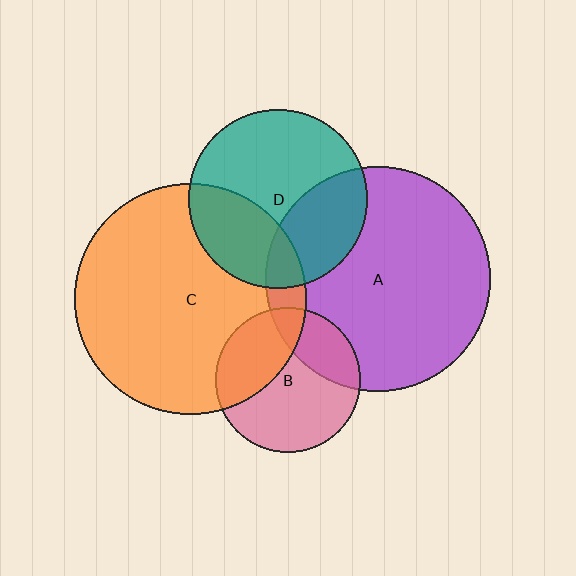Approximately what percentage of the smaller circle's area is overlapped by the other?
Approximately 25%.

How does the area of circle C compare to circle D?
Approximately 1.7 times.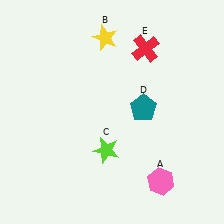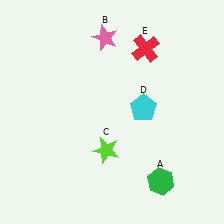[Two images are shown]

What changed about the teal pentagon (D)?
In Image 1, D is teal. In Image 2, it changed to cyan.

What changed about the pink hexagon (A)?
In Image 1, A is pink. In Image 2, it changed to green.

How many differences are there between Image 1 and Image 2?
There are 3 differences between the two images.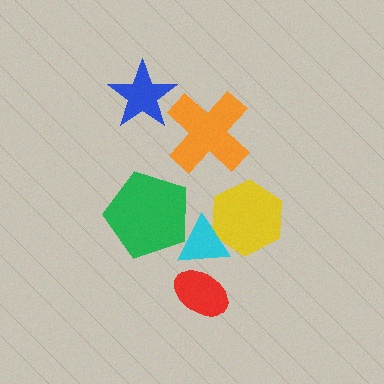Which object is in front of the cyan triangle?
The green pentagon is in front of the cyan triangle.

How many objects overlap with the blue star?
0 objects overlap with the blue star.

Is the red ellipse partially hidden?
Yes, it is partially covered by another shape.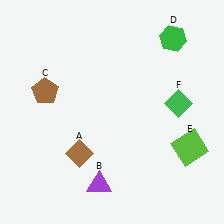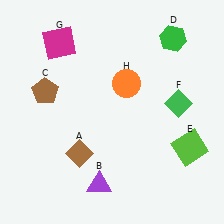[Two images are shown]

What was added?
A magenta square (G), an orange circle (H) were added in Image 2.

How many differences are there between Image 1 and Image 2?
There are 2 differences between the two images.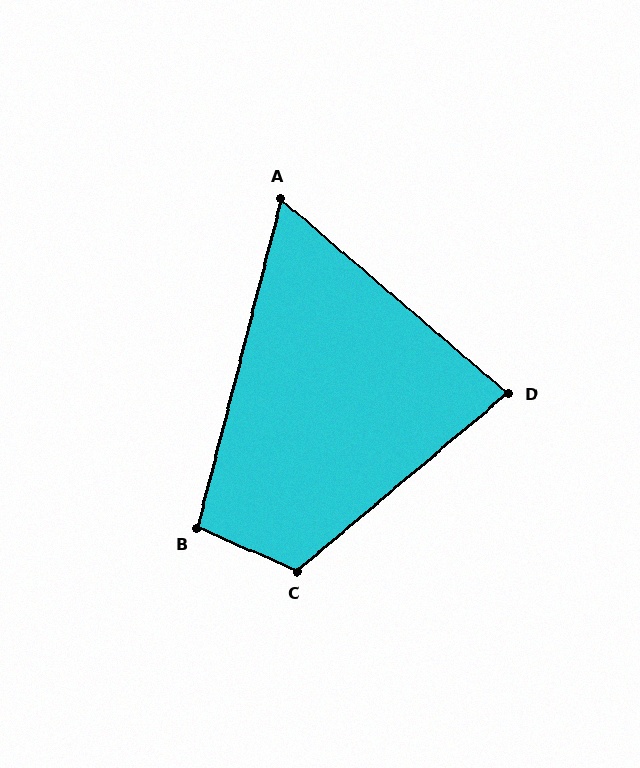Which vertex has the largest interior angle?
C, at approximately 116 degrees.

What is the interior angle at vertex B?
Approximately 99 degrees (obtuse).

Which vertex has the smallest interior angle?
A, at approximately 64 degrees.